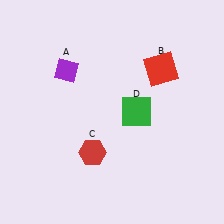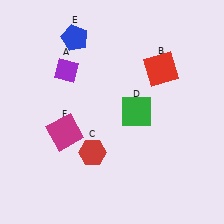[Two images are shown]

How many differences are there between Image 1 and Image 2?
There are 2 differences between the two images.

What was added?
A blue pentagon (E), a magenta square (F) were added in Image 2.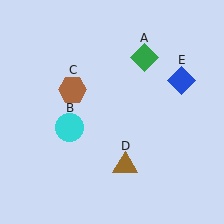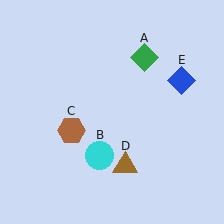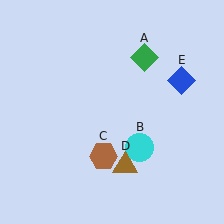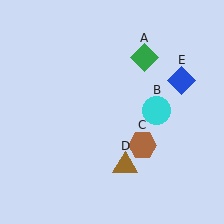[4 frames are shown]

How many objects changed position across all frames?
2 objects changed position: cyan circle (object B), brown hexagon (object C).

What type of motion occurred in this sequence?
The cyan circle (object B), brown hexagon (object C) rotated counterclockwise around the center of the scene.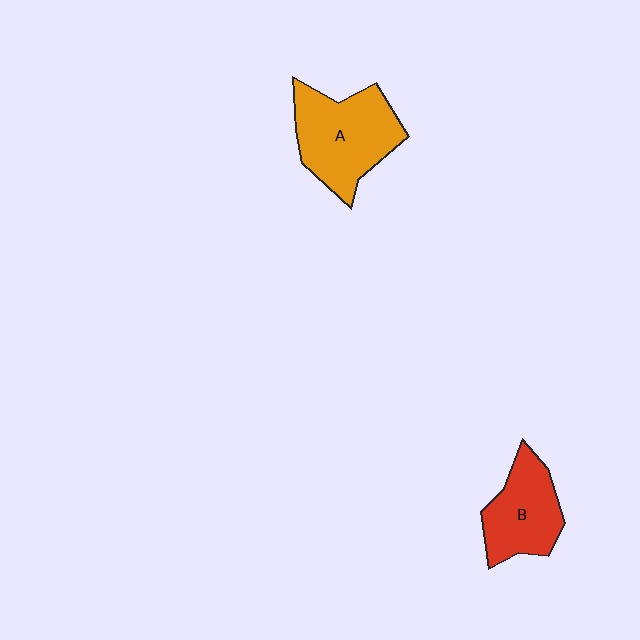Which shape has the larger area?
Shape A (orange).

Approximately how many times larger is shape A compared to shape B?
Approximately 1.3 times.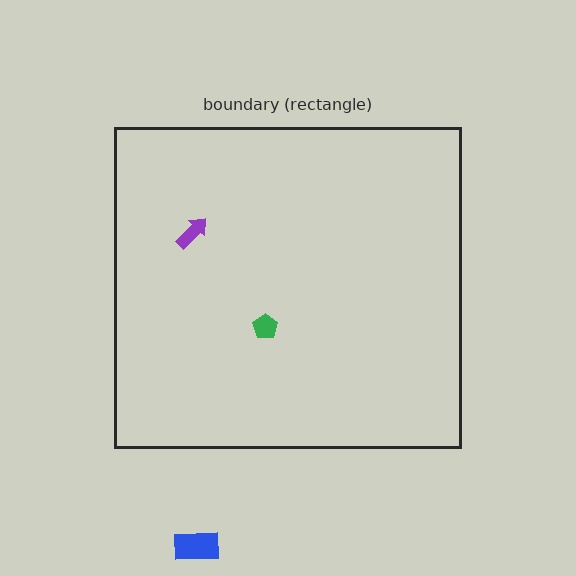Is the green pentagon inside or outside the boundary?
Inside.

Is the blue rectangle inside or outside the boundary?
Outside.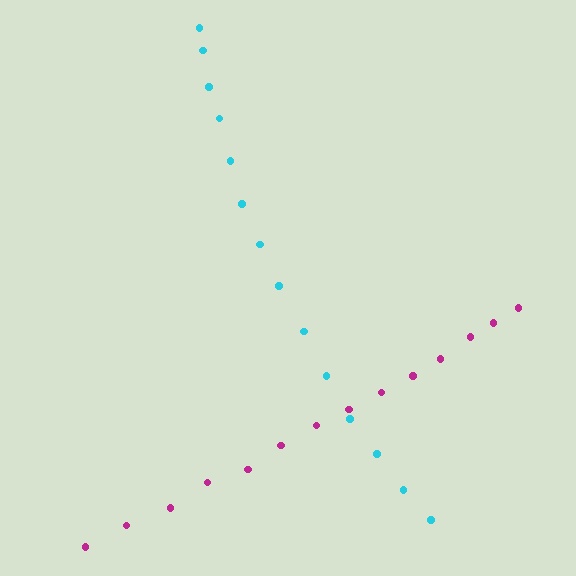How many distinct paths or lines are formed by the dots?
There are 2 distinct paths.